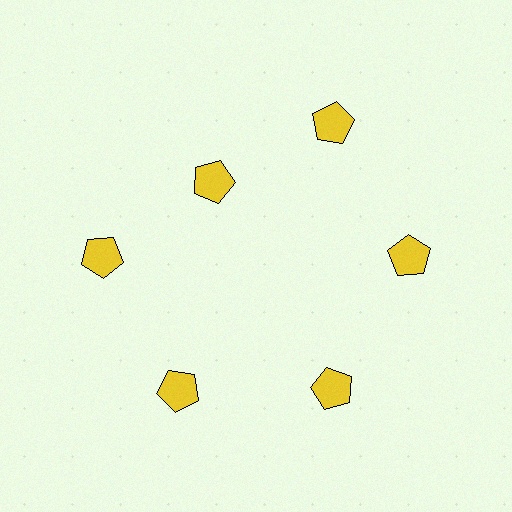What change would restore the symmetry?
The symmetry would be restored by moving it outward, back onto the ring so that all 6 pentagons sit at equal angles and equal distance from the center.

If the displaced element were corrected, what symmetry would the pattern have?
It would have 6-fold rotational symmetry — the pattern would map onto itself every 60 degrees.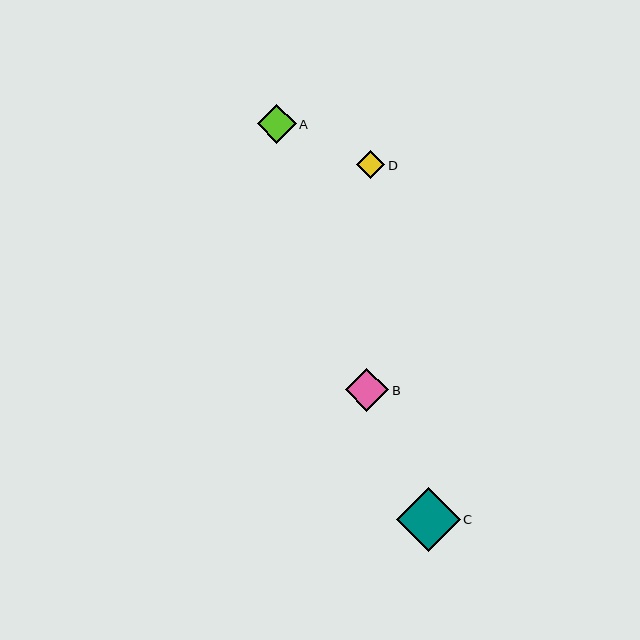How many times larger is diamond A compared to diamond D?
Diamond A is approximately 1.4 times the size of diamond D.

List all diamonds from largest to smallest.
From largest to smallest: C, B, A, D.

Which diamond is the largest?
Diamond C is the largest with a size of approximately 64 pixels.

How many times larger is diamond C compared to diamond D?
Diamond C is approximately 2.2 times the size of diamond D.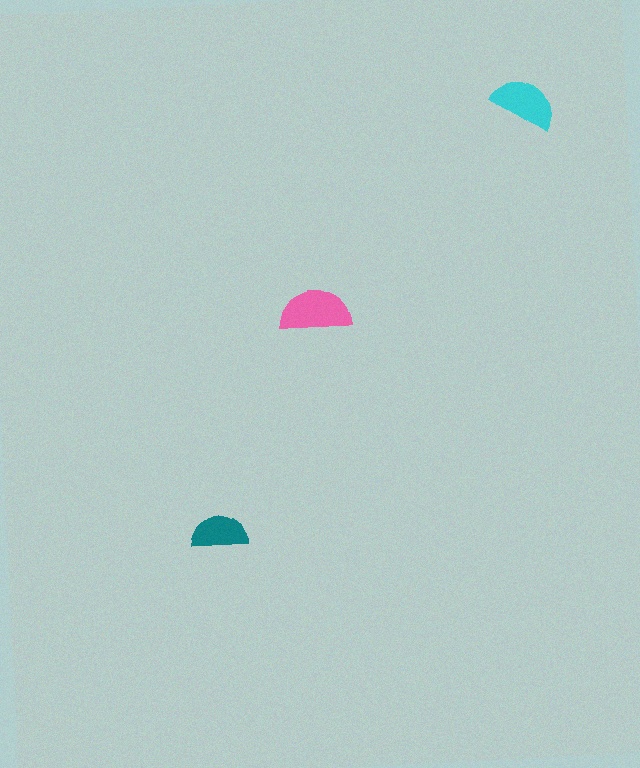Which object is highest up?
The cyan semicircle is topmost.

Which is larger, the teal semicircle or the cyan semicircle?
The cyan one.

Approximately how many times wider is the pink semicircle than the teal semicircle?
About 1.5 times wider.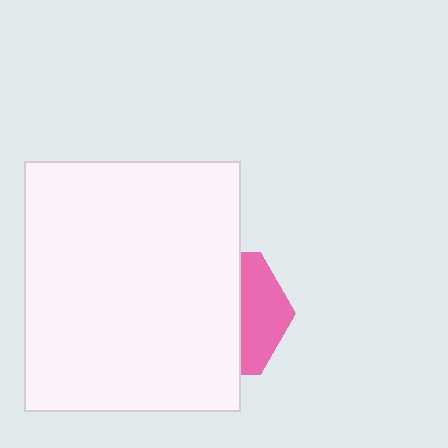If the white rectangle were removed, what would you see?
You would see the complete pink hexagon.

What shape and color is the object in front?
The object in front is a white rectangle.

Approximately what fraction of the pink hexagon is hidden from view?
Roughly 65% of the pink hexagon is hidden behind the white rectangle.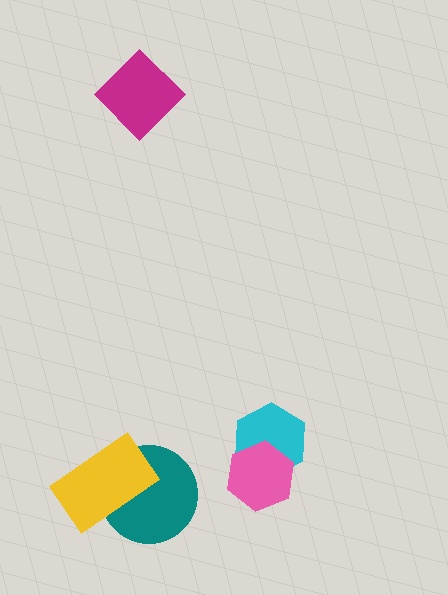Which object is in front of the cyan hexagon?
The pink hexagon is in front of the cyan hexagon.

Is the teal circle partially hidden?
Yes, it is partially covered by another shape.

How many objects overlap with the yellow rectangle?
1 object overlaps with the yellow rectangle.